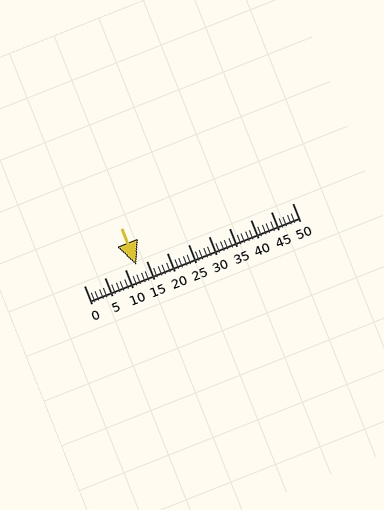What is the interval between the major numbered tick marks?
The major tick marks are spaced 5 units apart.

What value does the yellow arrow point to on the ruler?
The yellow arrow points to approximately 12.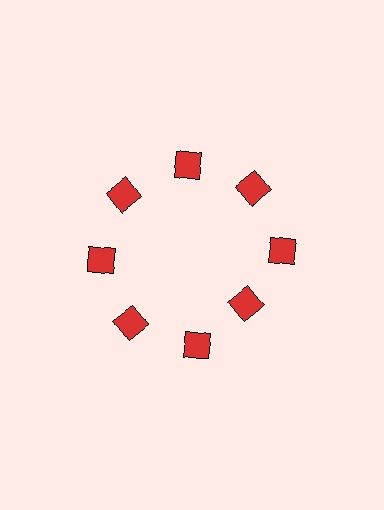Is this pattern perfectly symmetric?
No. The 8 red squares are arranged in a ring, but one element near the 4 o'clock position is pulled inward toward the center, breaking the 8-fold rotational symmetry.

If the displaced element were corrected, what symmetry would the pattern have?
It would have 8-fold rotational symmetry — the pattern would map onto itself every 45 degrees.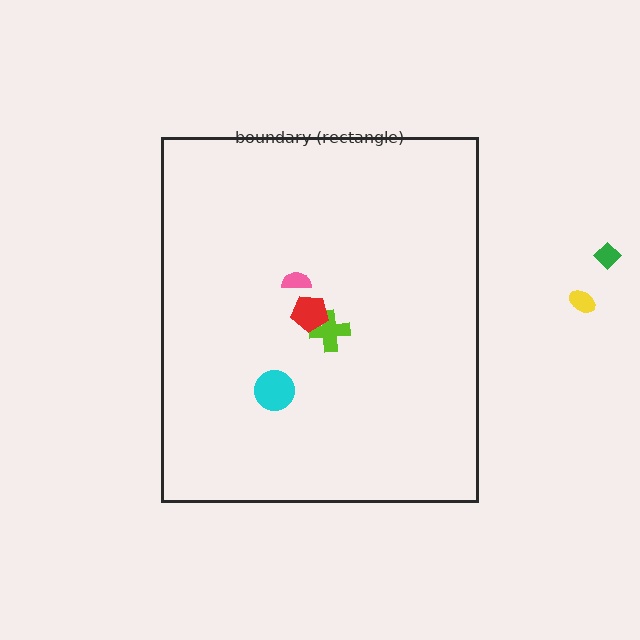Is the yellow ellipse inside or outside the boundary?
Outside.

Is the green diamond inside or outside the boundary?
Outside.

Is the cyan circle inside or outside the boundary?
Inside.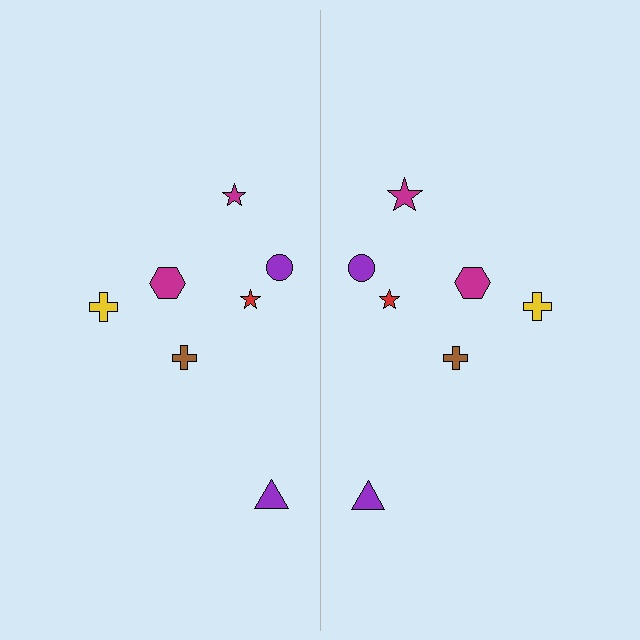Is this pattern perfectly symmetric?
No, the pattern is not perfectly symmetric. The magenta star on the right side has a different size than its mirror counterpart.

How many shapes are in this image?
There are 14 shapes in this image.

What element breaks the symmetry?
The magenta star on the right side has a different size than its mirror counterpart.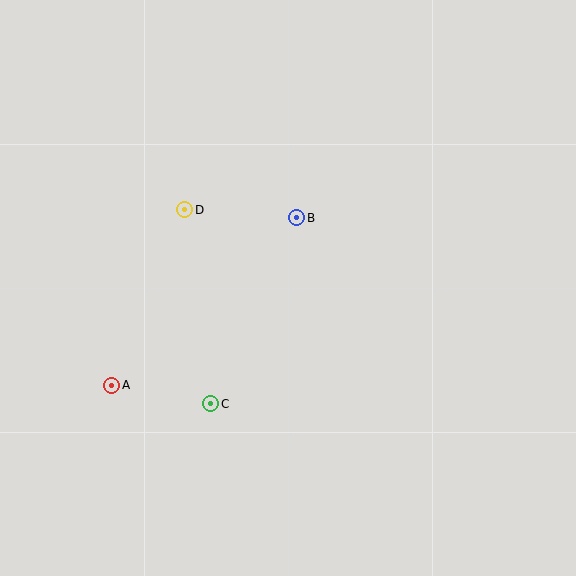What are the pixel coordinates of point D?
Point D is at (185, 210).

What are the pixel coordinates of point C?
Point C is at (211, 404).